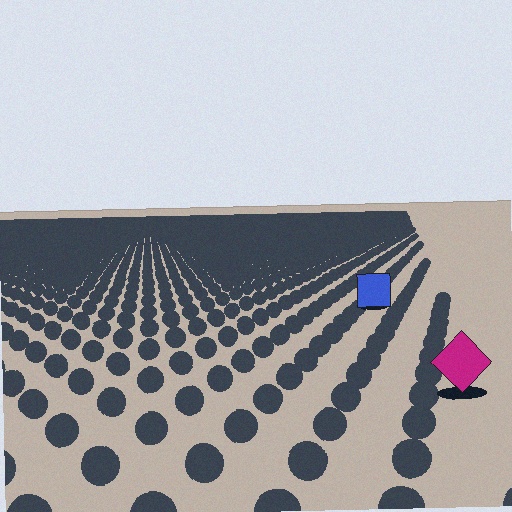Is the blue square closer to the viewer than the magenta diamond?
No. The magenta diamond is closer — you can tell from the texture gradient: the ground texture is coarser near it.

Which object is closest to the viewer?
The magenta diamond is closest. The texture marks near it are larger and more spread out.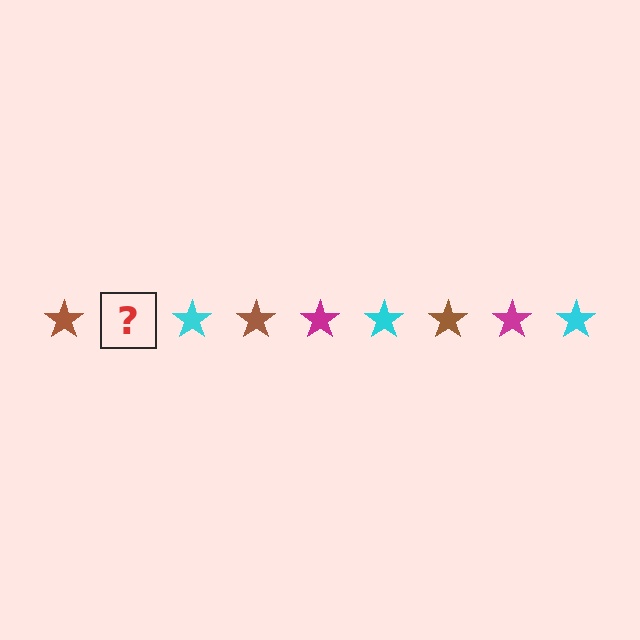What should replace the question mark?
The question mark should be replaced with a magenta star.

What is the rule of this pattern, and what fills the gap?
The rule is that the pattern cycles through brown, magenta, cyan stars. The gap should be filled with a magenta star.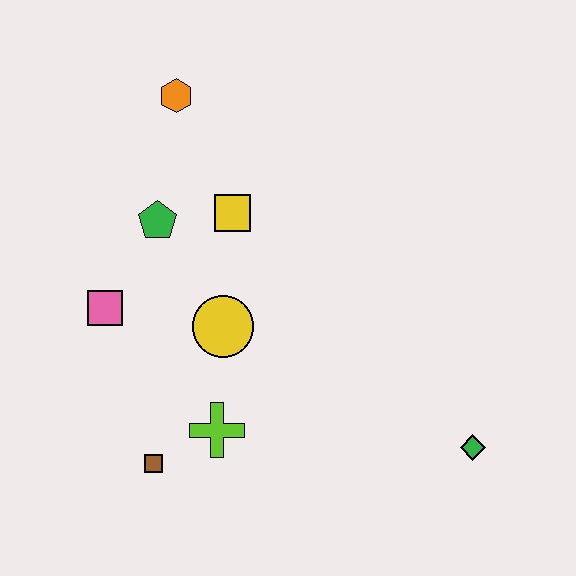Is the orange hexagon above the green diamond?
Yes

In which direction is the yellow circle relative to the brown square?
The yellow circle is above the brown square.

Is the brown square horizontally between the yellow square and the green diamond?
No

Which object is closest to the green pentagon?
The yellow square is closest to the green pentagon.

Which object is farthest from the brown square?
The orange hexagon is farthest from the brown square.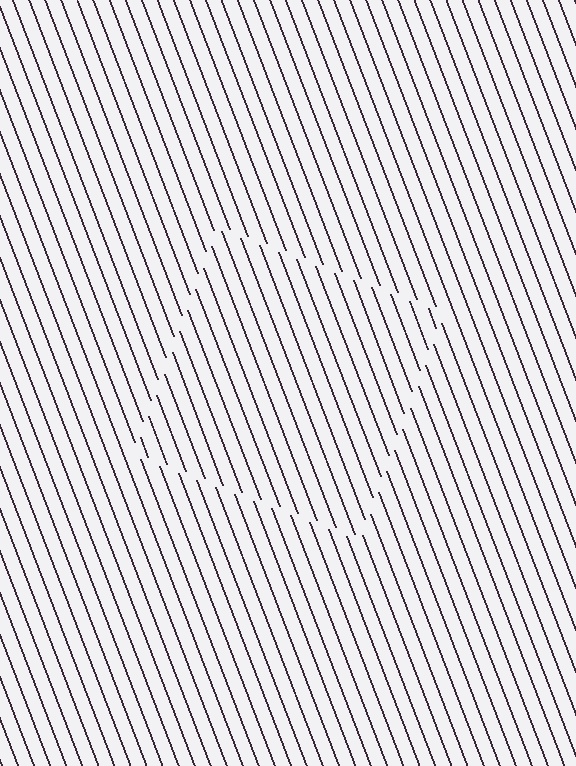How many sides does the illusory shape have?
4 sides — the line-ends trace a square.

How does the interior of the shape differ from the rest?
The interior of the shape contains the same grating, shifted by half a period — the contour is defined by the phase discontinuity where line-ends from the inner and outer gratings abut.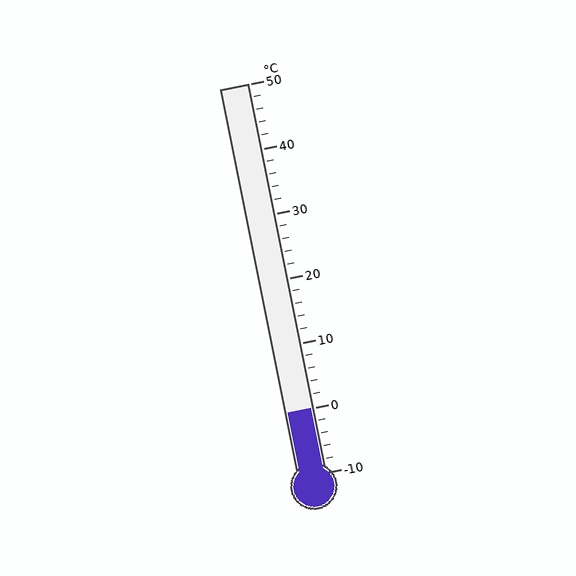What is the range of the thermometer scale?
The thermometer scale ranges from -10°C to 50°C.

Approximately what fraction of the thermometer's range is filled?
The thermometer is filled to approximately 15% of its range.